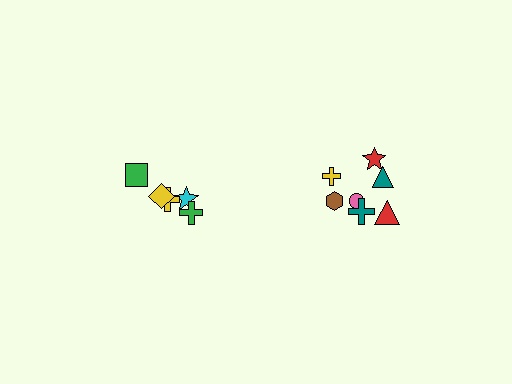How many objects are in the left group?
There are 5 objects.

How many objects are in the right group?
There are 7 objects.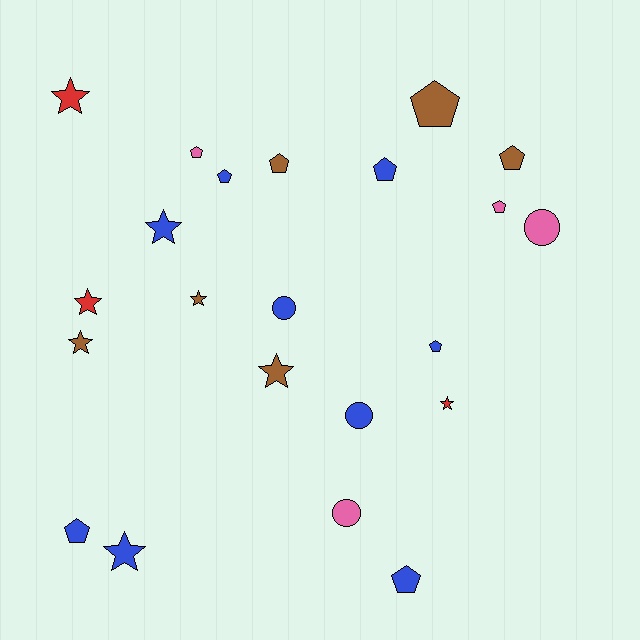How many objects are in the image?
There are 22 objects.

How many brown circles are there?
There are no brown circles.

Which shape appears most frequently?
Pentagon, with 10 objects.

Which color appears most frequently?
Blue, with 9 objects.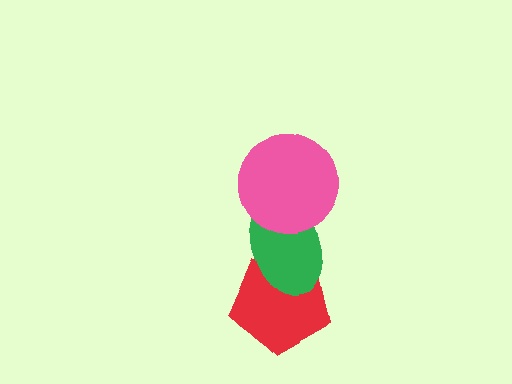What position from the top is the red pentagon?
The red pentagon is 3rd from the top.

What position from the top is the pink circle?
The pink circle is 1st from the top.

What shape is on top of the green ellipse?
The pink circle is on top of the green ellipse.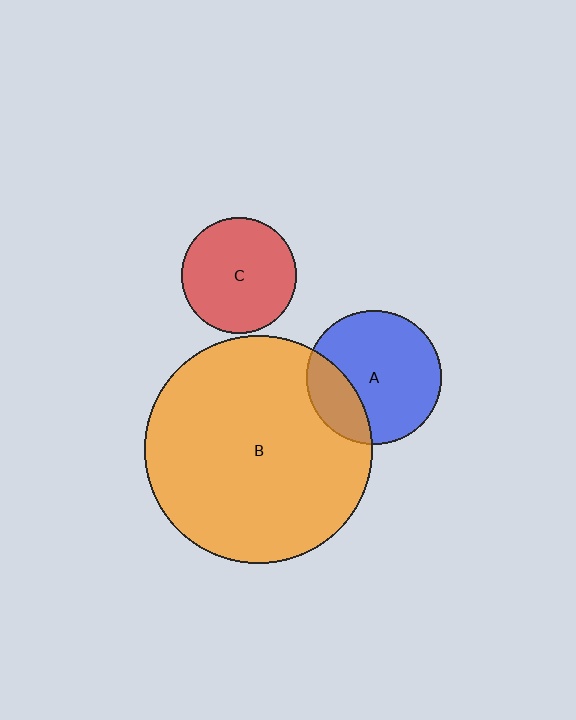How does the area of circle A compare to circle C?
Approximately 1.4 times.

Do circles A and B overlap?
Yes.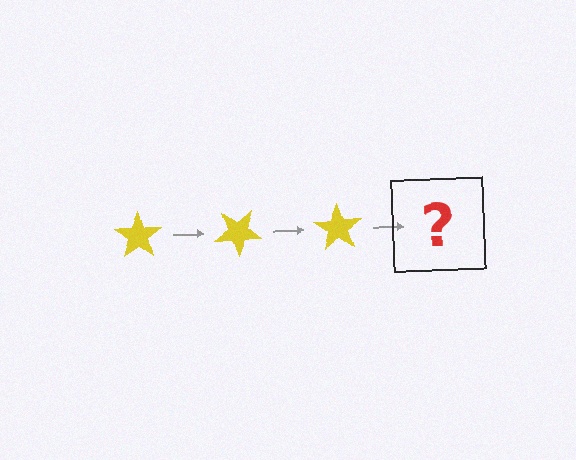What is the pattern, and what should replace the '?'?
The pattern is that the star rotates 35 degrees each step. The '?' should be a yellow star rotated 105 degrees.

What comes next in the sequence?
The next element should be a yellow star rotated 105 degrees.